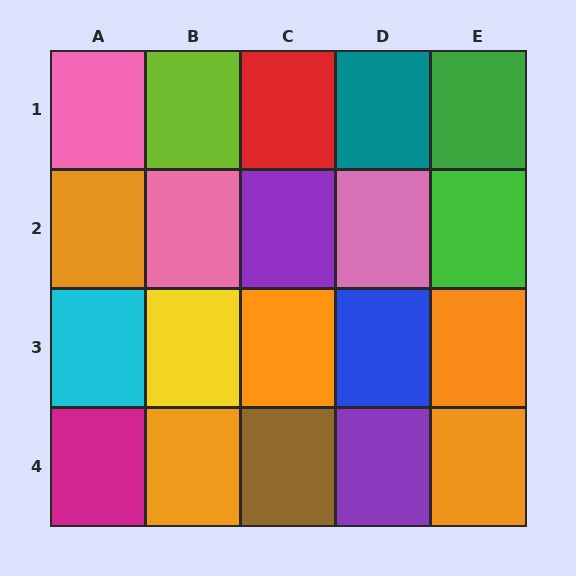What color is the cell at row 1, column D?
Teal.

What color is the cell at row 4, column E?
Orange.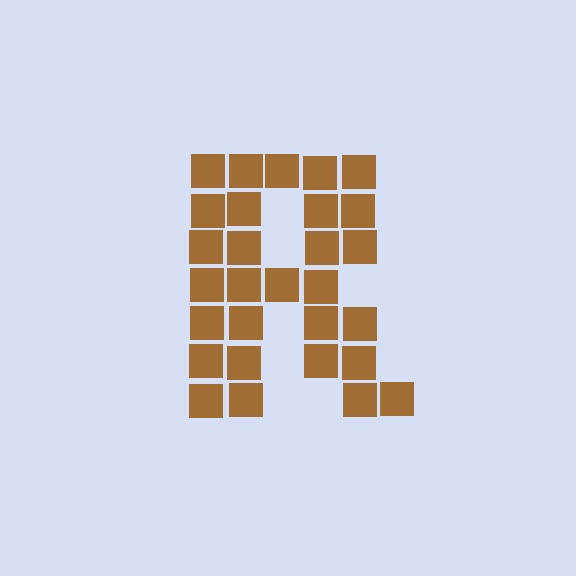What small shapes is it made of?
It is made of small squares.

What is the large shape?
The large shape is the letter R.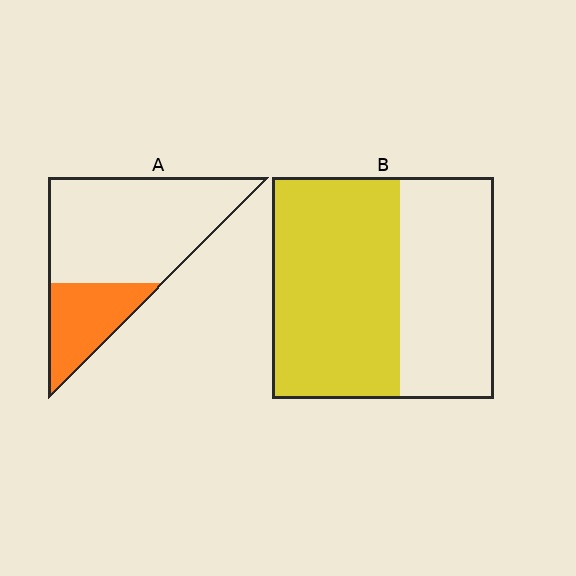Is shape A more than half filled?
No.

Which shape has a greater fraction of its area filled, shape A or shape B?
Shape B.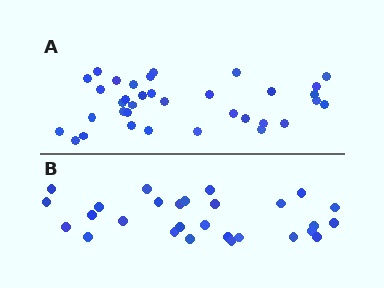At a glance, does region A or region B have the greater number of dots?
Region A (the top region) has more dots.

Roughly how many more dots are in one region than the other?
Region A has roughly 8 or so more dots than region B.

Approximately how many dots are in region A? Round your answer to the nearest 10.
About 40 dots. (The exact count is 35, which rounds to 40.)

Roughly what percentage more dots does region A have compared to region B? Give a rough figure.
About 25% more.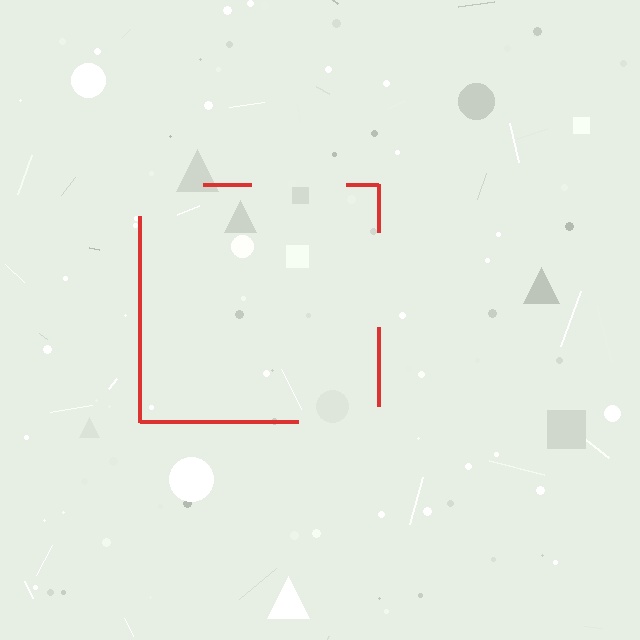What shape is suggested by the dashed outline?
The dashed outline suggests a square.